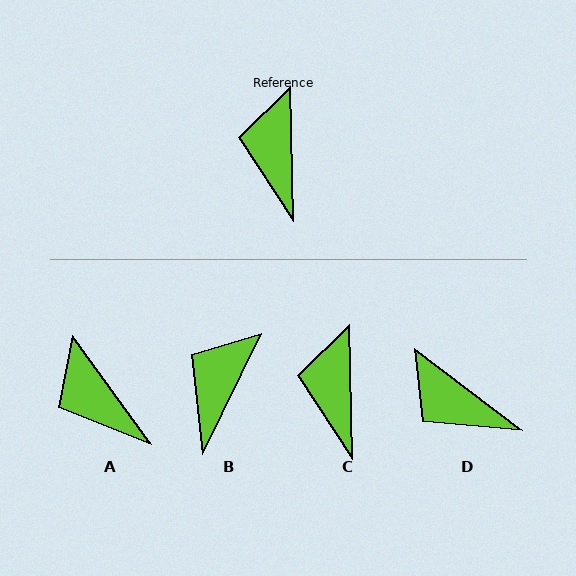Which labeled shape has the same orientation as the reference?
C.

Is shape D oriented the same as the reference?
No, it is off by about 52 degrees.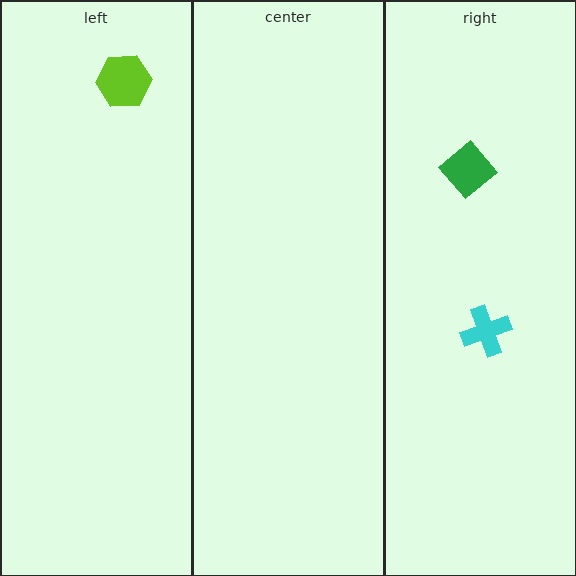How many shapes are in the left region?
1.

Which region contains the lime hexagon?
The left region.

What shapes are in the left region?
The lime hexagon.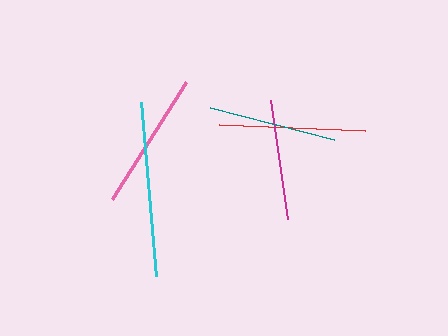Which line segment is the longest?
The cyan line is the longest at approximately 175 pixels.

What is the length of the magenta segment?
The magenta segment is approximately 120 pixels long.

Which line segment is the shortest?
The magenta line is the shortest at approximately 120 pixels.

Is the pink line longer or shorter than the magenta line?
The pink line is longer than the magenta line.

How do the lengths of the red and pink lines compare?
The red and pink lines are approximately the same length.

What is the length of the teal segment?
The teal segment is approximately 128 pixels long.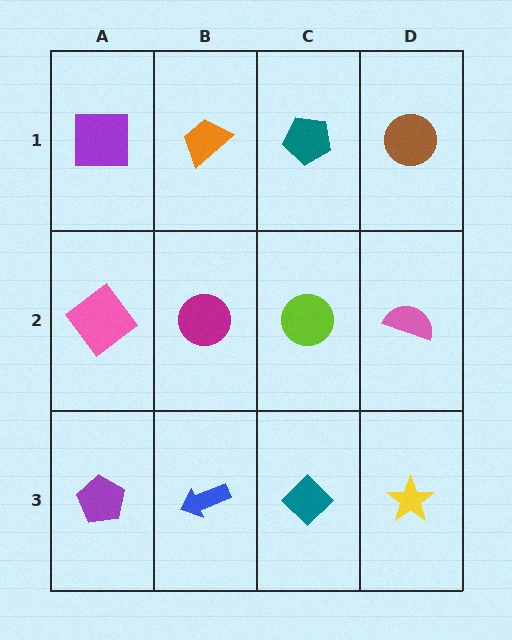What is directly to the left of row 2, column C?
A magenta circle.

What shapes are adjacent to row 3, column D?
A pink semicircle (row 2, column D), a teal diamond (row 3, column C).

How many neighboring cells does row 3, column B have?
3.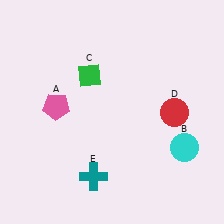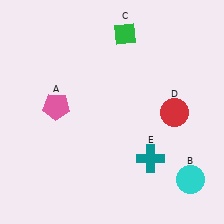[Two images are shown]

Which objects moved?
The objects that moved are: the cyan circle (B), the green diamond (C), the teal cross (E).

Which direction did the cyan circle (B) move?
The cyan circle (B) moved down.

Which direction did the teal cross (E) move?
The teal cross (E) moved right.